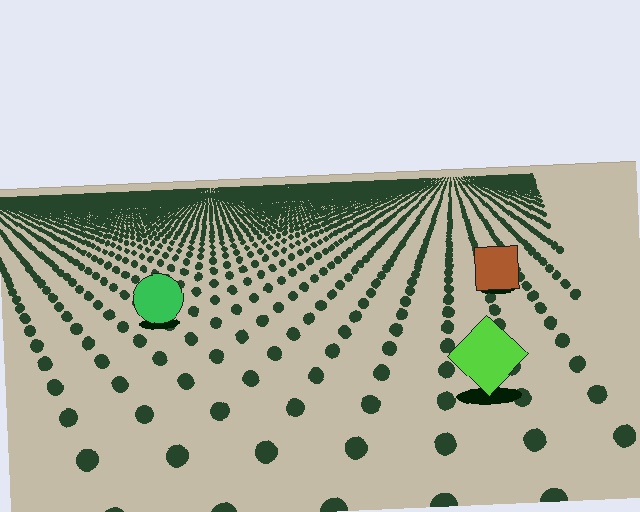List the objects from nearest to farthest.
From nearest to farthest: the lime diamond, the green circle, the brown square.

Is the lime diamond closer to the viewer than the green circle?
Yes. The lime diamond is closer — you can tell from the texture gradient: the ground texture is coarser near it.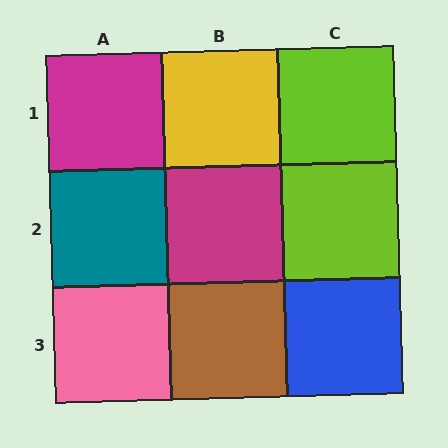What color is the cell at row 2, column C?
Lime.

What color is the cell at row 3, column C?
Blue.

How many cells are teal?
1 cell is teal.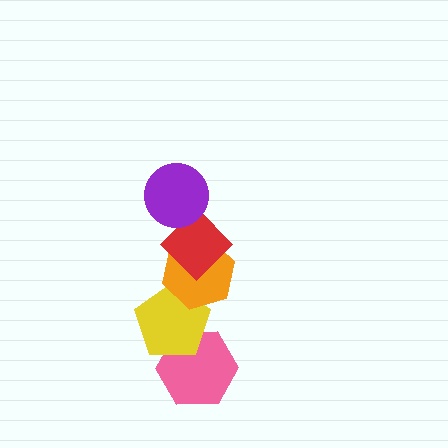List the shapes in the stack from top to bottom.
From top to bottom: the purple circle, the red diamond, the orange hexagon, the yellow pentagon, the pink hexagon.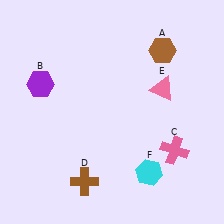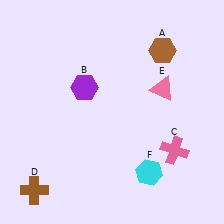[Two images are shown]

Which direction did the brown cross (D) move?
The brown cross (D) moved left.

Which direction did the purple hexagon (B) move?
The purple hexagon (B) moved right.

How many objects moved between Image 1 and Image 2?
2 objects moved between the two images.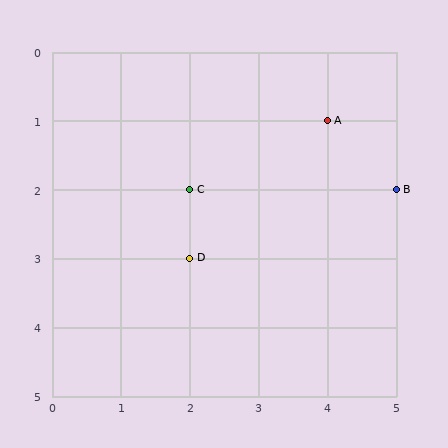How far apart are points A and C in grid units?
Points A and C are 2 columns and 1 row apart (about 2.2 grid units diagonally).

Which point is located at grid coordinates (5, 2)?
Point B is at (5, 2).